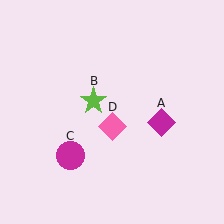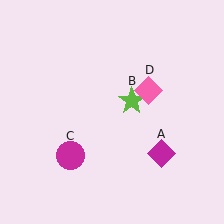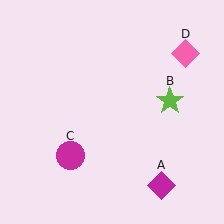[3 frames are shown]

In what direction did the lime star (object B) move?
The lime star (object B) moved right.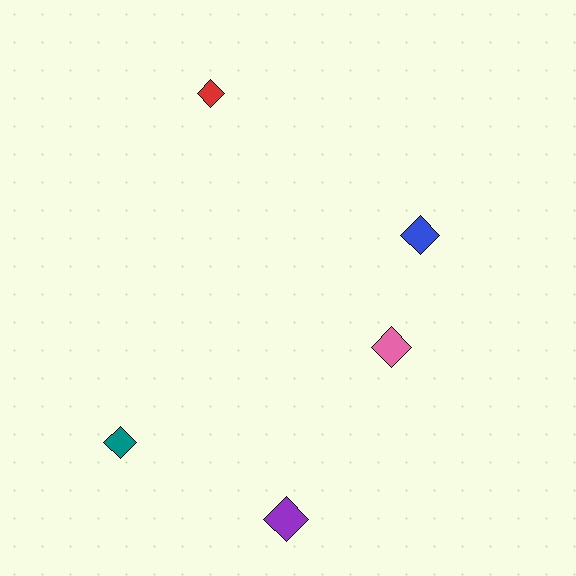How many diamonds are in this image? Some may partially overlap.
There are 5 diamonds.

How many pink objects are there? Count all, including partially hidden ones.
There is 1 pink object.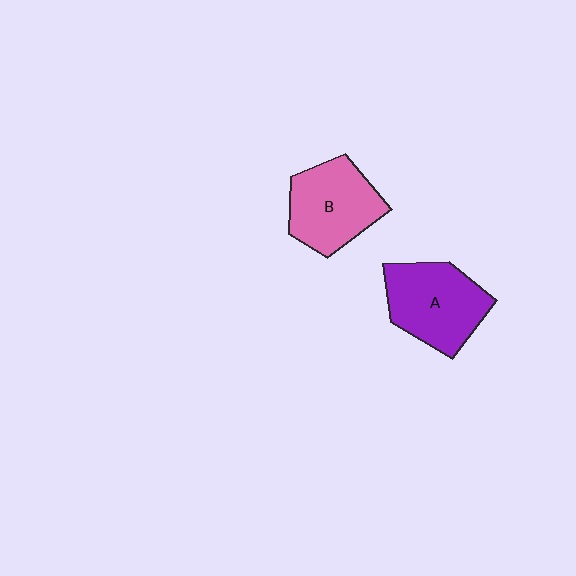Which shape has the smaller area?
Shape B (pink).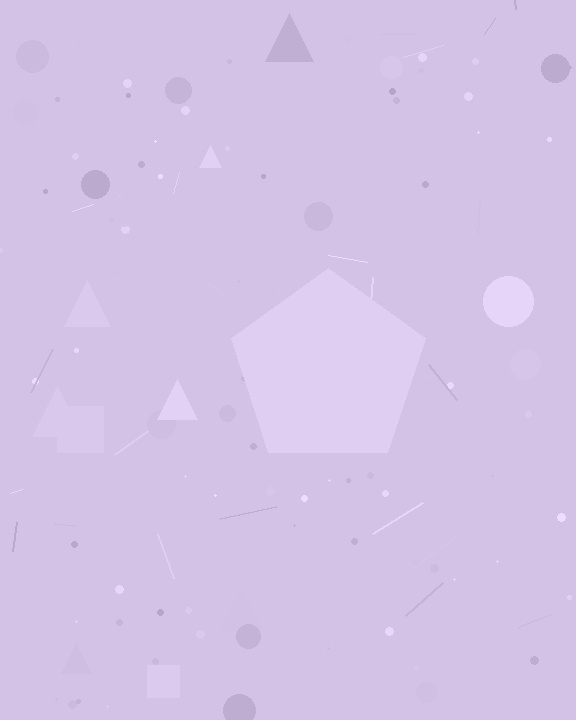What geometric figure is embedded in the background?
A pentagon is embedded in the background.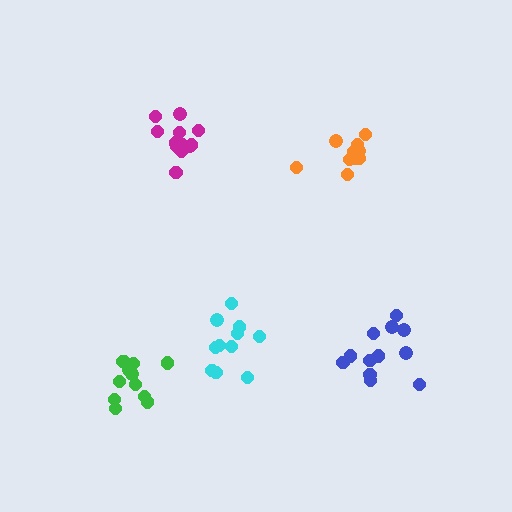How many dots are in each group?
Group 1: 10 dots, Group 2: 12 dots, Group 3: 12 dots, Group 4: 13 dots, Group 5: 11 dots (58 total).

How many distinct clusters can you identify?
There are 5 distinct clusters.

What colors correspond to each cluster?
The clusters are colored: orange, magenta, blue, green, cyan.